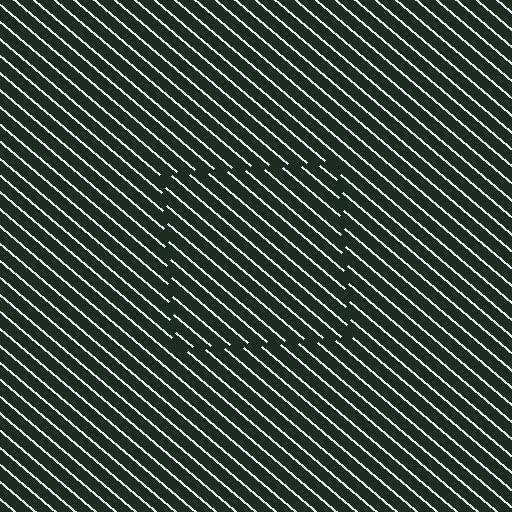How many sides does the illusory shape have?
4 sides — the line-ends trace a square.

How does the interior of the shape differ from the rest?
The interior of the shape contains the same grating, shifted by half a period — the contour is defined by the phase discontinuity where line-ends from the inner and outer gratings abut.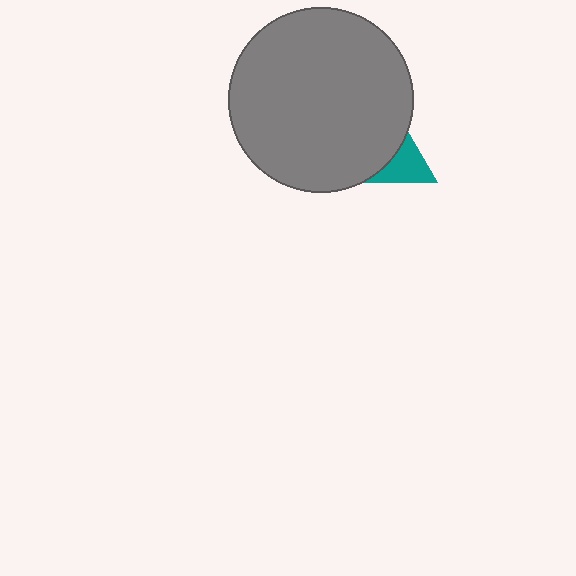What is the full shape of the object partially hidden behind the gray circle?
The partially hidden object is a teal triangle.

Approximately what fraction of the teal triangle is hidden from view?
Roughly 70% of the teal triangle is hidden behind the gray circle.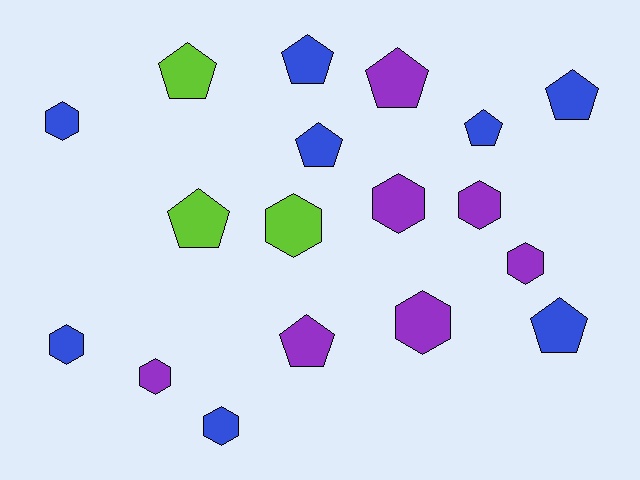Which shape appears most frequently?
Pentagon, with 9 objects.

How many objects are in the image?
There are 18 objects.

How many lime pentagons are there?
There are 2 lime pentagons.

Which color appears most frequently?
Blue, with 8 objects.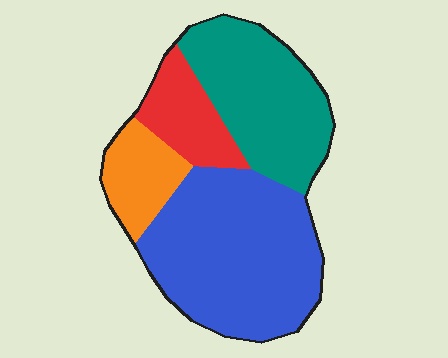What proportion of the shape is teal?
Teal takes up about one third (1/3) of the shape.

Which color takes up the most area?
Blue, at roughly 45%.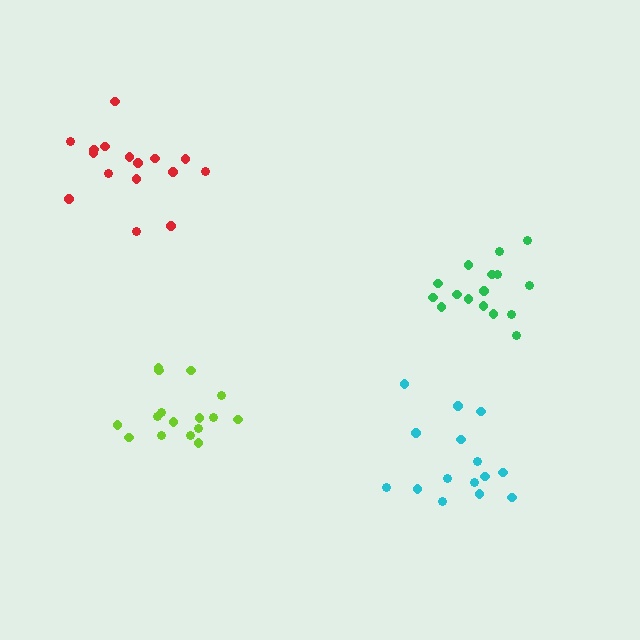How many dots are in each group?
Group 1: 16 dots, Group 2: 16 dots, Group 3: 15 dots, Group 4: 16 dots (63 total).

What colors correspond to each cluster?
The clusters are colored: green, red, cyan, lime.